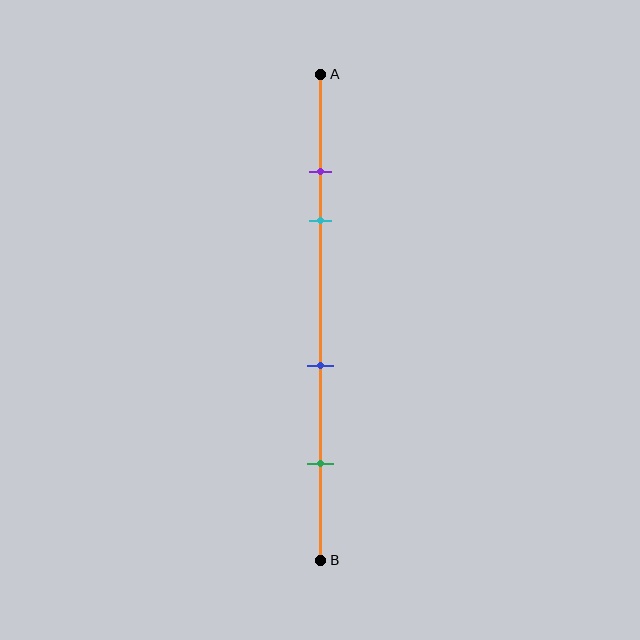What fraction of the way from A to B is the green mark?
The green mark is approximately 80% (0.8) of the way from A to B.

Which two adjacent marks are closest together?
The purple and cyan marks are the closest adjacent pair.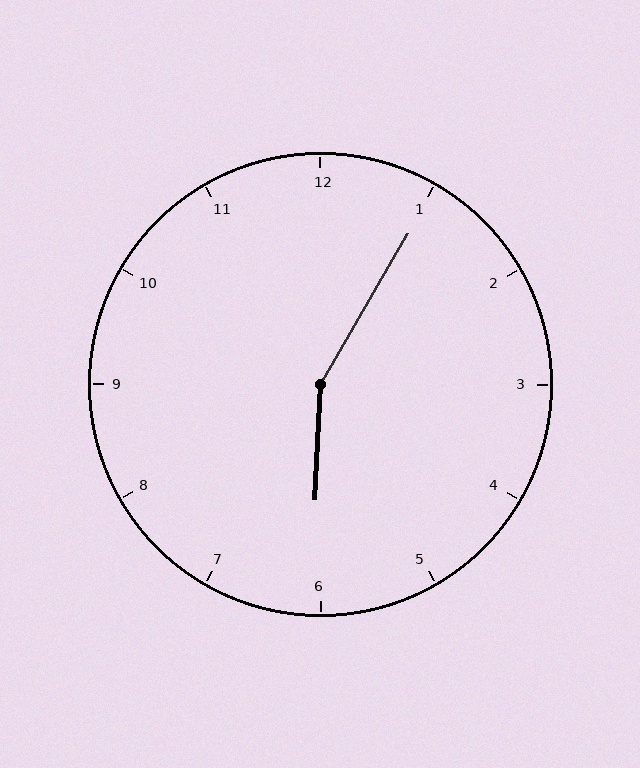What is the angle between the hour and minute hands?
Approximately 152 degrees.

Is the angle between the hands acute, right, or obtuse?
It is obtuse.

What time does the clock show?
6:05.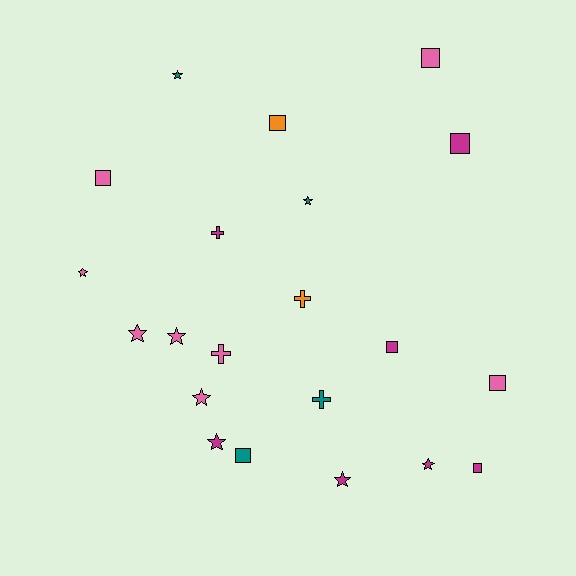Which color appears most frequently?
Pink, with 8 objects.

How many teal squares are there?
There is 1 teal square.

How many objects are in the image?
There are 21 objects.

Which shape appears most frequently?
Star, with 9 objects.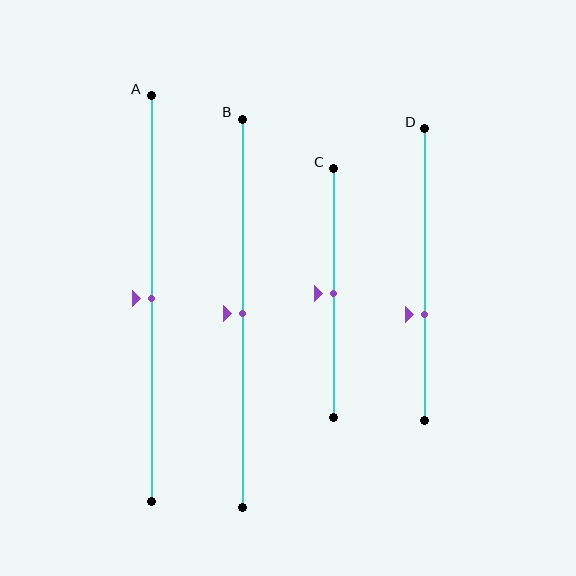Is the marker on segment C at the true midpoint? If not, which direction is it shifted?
Yes, the marker on segment C is at the true midpoint.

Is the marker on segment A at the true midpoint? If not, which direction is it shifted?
Yes, the marker on segment A is at the true midpoint.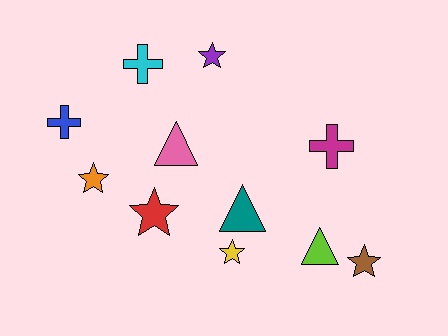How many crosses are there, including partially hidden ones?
There are 3 crosses.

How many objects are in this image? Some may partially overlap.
There are 11 objects.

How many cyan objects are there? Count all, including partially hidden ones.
There is 1 cyan object.